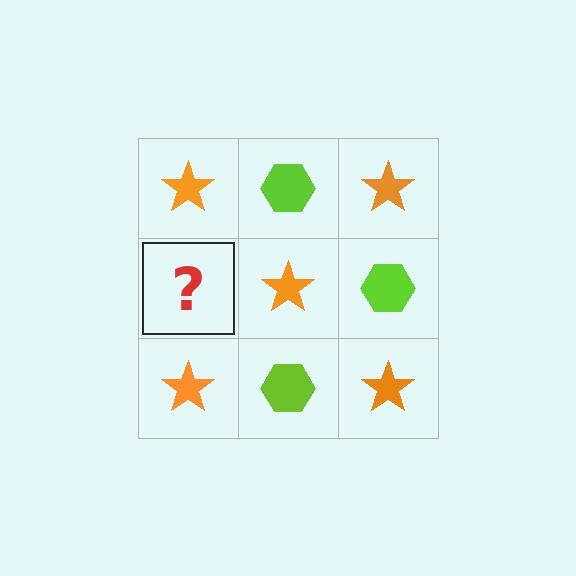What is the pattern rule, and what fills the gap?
The rule is that it alternates orange star and lime hexagon in a checkerboard pattern. The gap should be filled with a lime hexagon.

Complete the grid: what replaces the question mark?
The question mark should be replaced with a lime hexagon.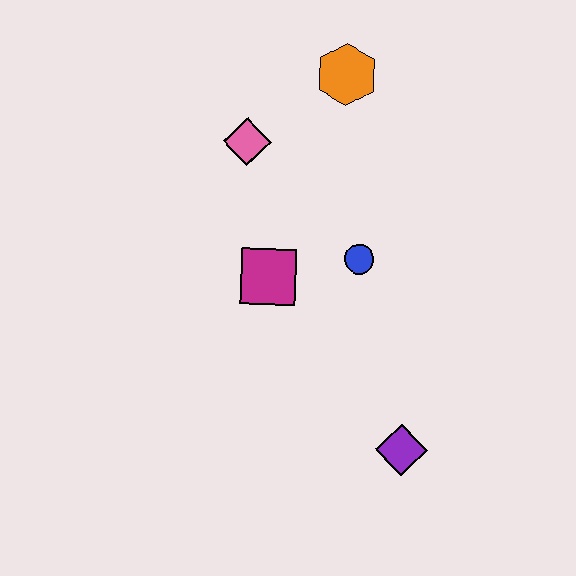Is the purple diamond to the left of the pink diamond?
No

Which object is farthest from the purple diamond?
The orange hexagon is farthest from the purple diamond.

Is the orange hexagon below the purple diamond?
No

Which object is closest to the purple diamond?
The blue circle is closest to the purple diamond.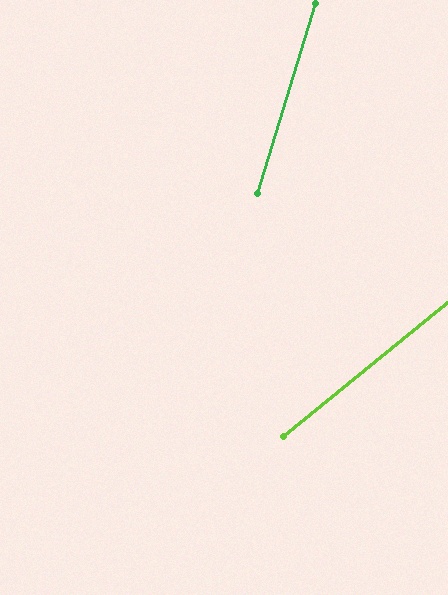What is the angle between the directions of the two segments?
Approximately 34 degrees.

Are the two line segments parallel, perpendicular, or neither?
Neither parallel nor perpendicular — they differ by about 34°.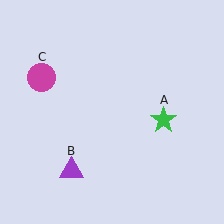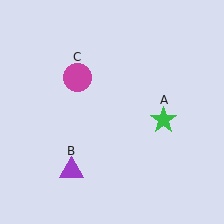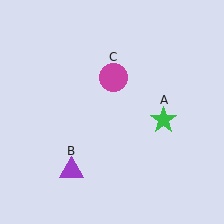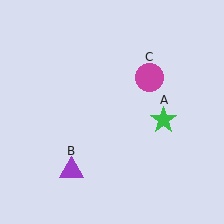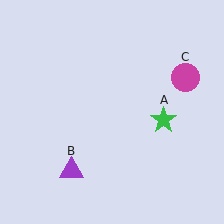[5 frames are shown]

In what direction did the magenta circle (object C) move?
The magenta circle (object C) moved right.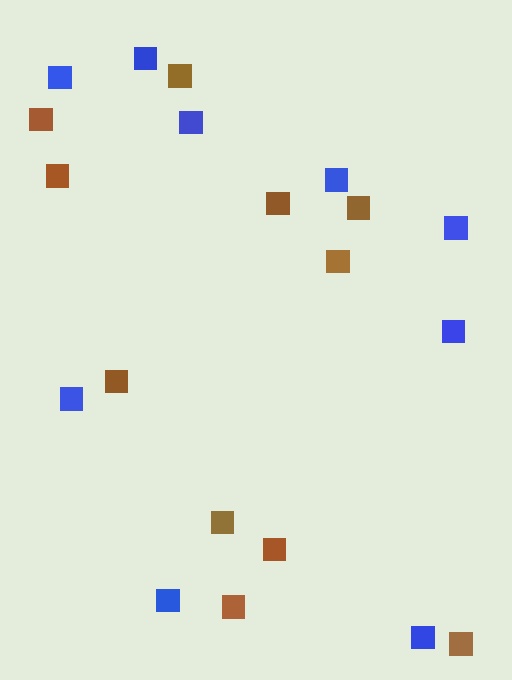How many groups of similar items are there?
There are 2 groups: one group of brown squares (11) and one group of blue squares (9).